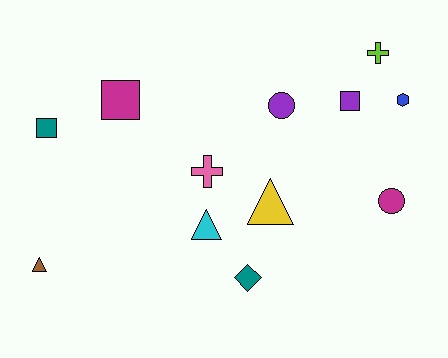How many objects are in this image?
There are 12 objects.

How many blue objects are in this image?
There is 1 blue object.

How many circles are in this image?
There are 2 circles.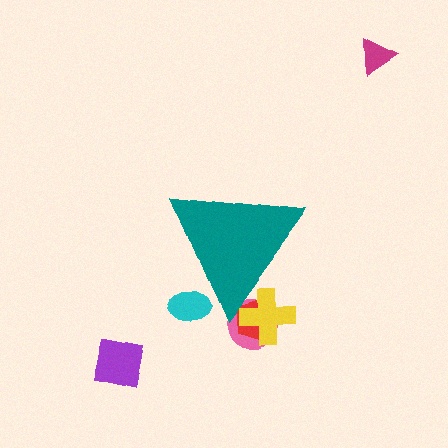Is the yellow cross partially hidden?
Yes, the yellow cross is partially hidden behind the teal triangle.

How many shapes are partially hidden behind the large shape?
4 shapes are partially hidden.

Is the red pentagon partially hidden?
Yes, the red pentagon is partially hidden behind the teal triangle.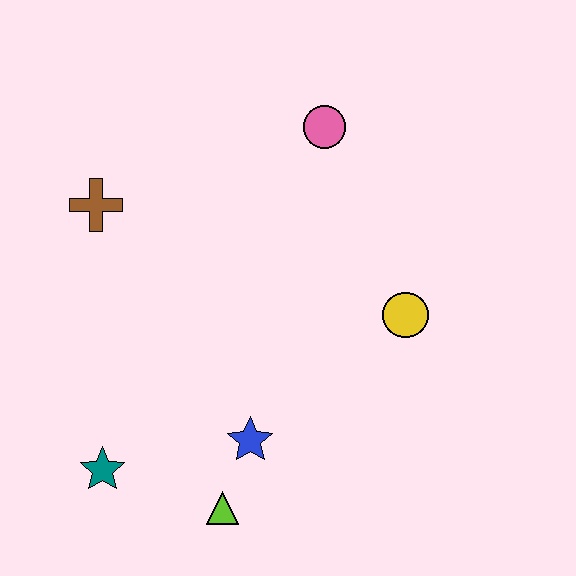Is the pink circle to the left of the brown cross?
No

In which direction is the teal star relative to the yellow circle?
The teal star is to the left of the yellow circle.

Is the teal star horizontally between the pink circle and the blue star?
No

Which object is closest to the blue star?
The lime triangle is closest to the blue star.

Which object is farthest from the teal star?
The pink circle is farthest from the teal star.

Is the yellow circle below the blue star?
No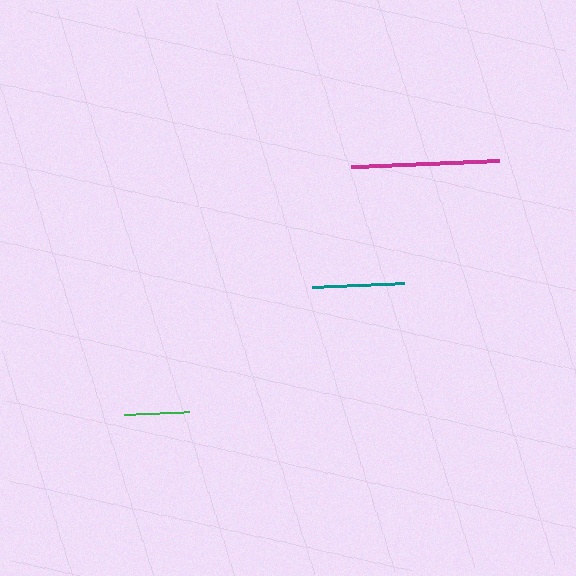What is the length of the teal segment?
The teal segment is approximately 93 pixels long.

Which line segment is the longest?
The magenta line is the longest at approximately 148 pixels.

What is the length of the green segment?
The green segment is approximately 65 pixels long.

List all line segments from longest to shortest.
From longest to shortest: magenta, teal, green.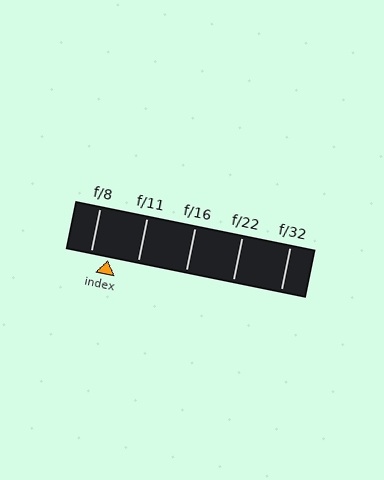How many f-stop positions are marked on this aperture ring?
There are 5 f-stop positions marked.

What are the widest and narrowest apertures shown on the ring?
The widest aperture shown is f/8 and the narrowest is f/32.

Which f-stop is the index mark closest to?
The index mark is closest to f/8.